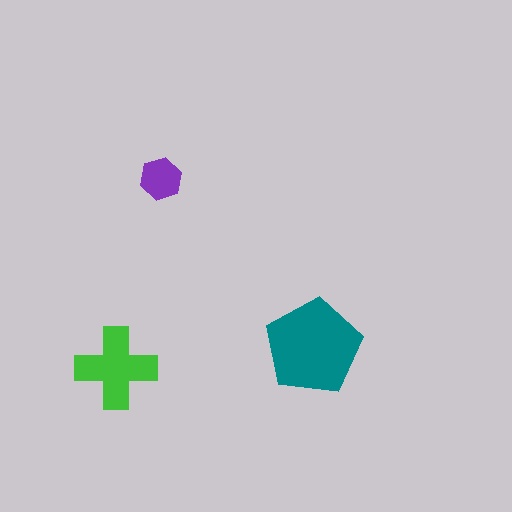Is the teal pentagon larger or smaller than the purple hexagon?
Larger.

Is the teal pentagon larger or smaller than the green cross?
Larger.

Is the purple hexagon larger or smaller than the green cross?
Smaller.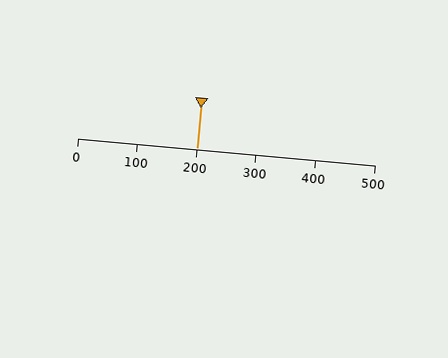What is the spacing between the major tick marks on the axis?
The major ticks are spaced 100 apart.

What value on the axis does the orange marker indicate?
The marker indicates approximately 200.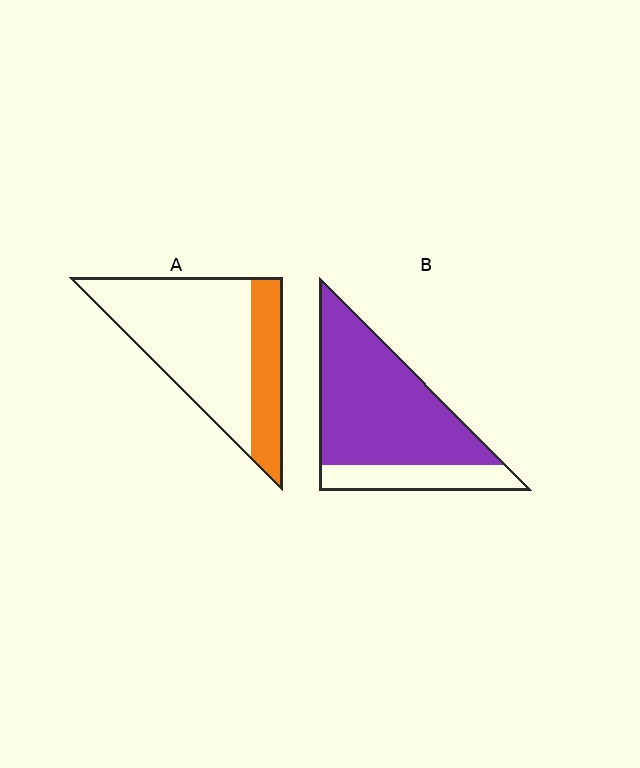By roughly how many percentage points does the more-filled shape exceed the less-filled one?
By roughly 50 percentage points (B over A).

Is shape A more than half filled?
No.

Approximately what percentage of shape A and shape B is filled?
A is approximately 30% and B is approximately 75%.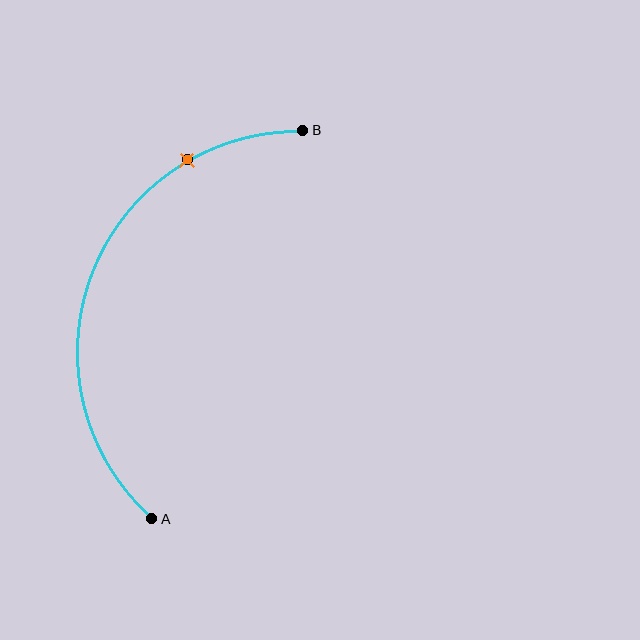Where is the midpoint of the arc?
The arc midpoint is the point on the curve farthest from the straight line joining A and B. It sits to the left of that line.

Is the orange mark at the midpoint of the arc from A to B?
No. The orange mark lies on the arc but is closer to endpoint B. The arc midpoint would be at the point on the curve equidistant along the arc from both A and B.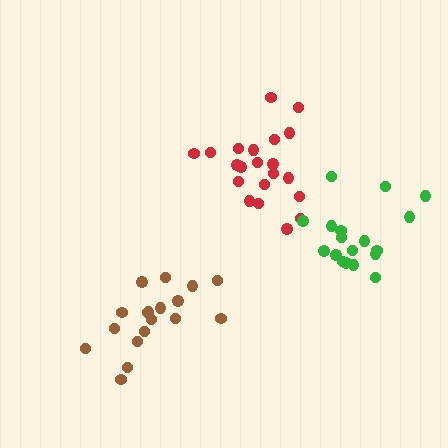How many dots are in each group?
Group 1: 18 dots, Group 2: 21 dots, Group 3: 18 dots (57 total).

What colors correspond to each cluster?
The clusters are colored: brown, red, green.